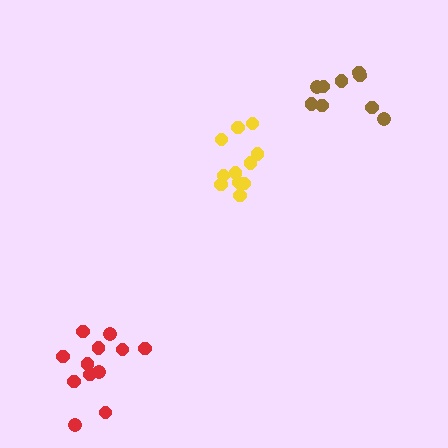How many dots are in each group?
Group 1: 11 dots, Group 2: 9 dots, Group 3: 12 dots (32 total).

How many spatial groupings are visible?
There are 3 spatial groupings.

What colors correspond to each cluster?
The clusters are colored: yellow, brown, red.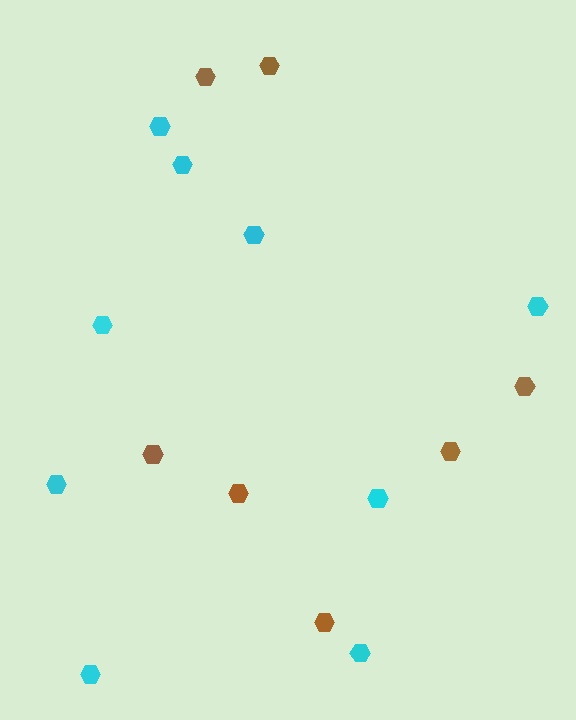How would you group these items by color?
There are 2 groups: one group of brown hexagons (7) and one group of cyan hexagons (9).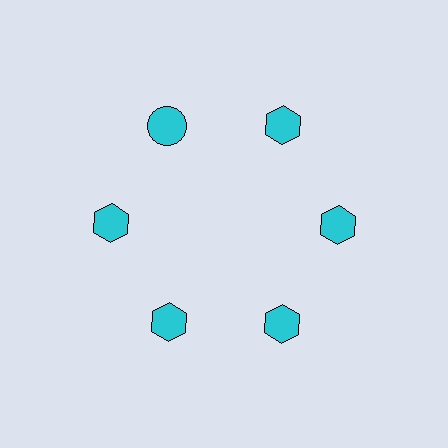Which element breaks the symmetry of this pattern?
The cyan circle at roughly the 11 o'clock position breaks the symmetry. All other shapes are cyan hexagons.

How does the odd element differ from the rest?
It has a different shape: circle instead of hexagon.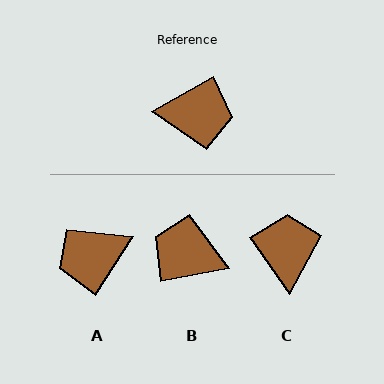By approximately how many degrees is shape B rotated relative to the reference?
Approximately 161 degrees counter-clockwise.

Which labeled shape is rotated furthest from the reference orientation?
B, about 161 degrees away.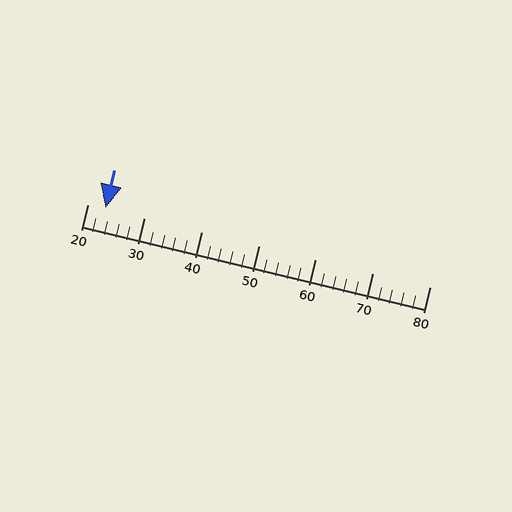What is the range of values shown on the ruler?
The ruler shows values from 20 to 80.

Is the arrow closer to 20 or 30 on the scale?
The arrow is closer to 20.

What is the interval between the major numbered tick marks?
The major tick marks are spaced 10 units apart.